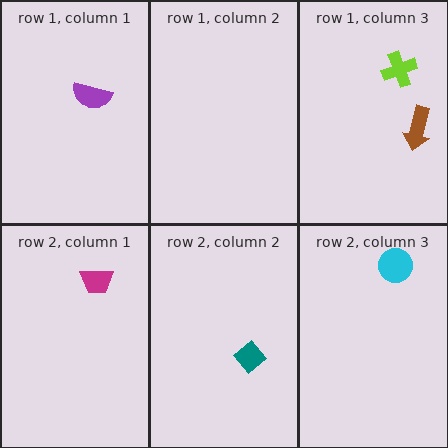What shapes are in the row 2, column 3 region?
The cyan circle.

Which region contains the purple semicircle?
The row 1, column 1 region.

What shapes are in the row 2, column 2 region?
The teal diamond.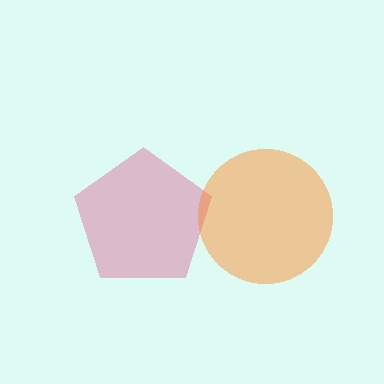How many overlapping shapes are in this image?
There are 2 overlapping shapes in the image.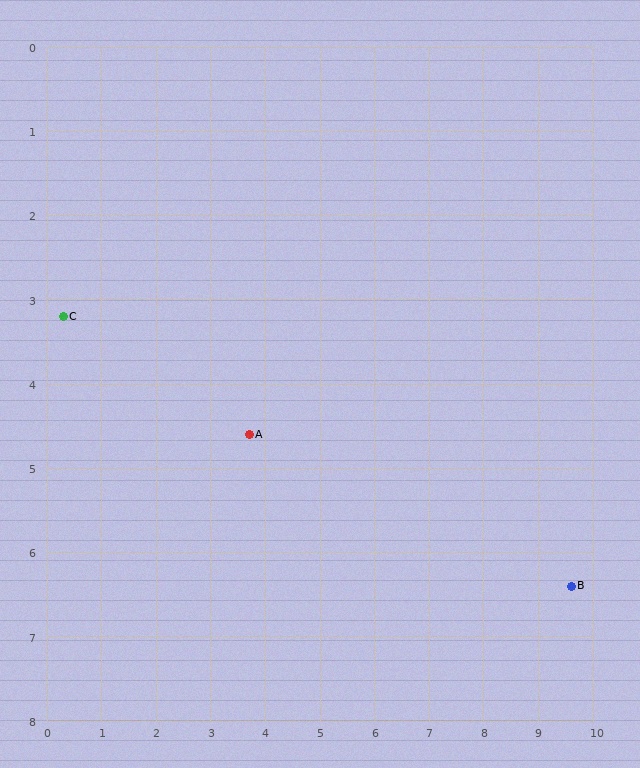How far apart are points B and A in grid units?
Points B and A are about 6.2 grid units apart.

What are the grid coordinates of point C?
Point C is at approximately (0.3, 3.2).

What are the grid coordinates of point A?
Point A is at approximately (3.7, 4.6).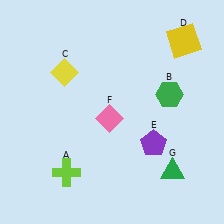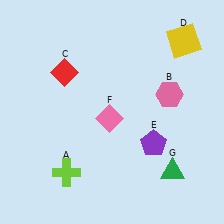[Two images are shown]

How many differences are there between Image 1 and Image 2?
There are 2 differences between the two images.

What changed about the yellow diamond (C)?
In Image 1, C is yellow. In Image 2, it changed to red.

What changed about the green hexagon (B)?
In Image 1, B is green. In Image 2, it changed to pink.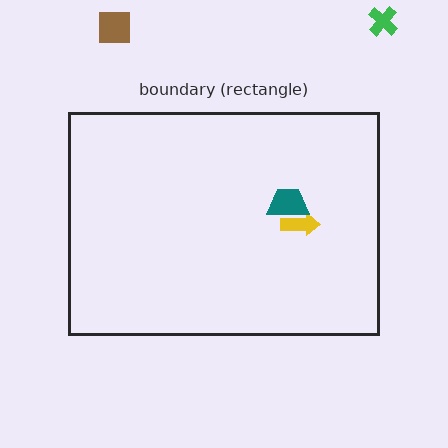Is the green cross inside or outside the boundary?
Outside.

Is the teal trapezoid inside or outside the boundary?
Inside.